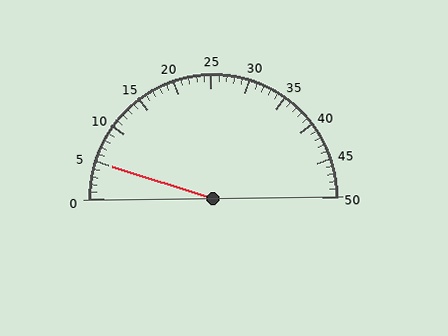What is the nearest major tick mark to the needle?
The nearest major tick mark is 5.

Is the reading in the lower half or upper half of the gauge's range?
The reading is in the lower half of the range (0 to 50).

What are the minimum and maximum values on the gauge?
The gauge ranges from 0 to 50.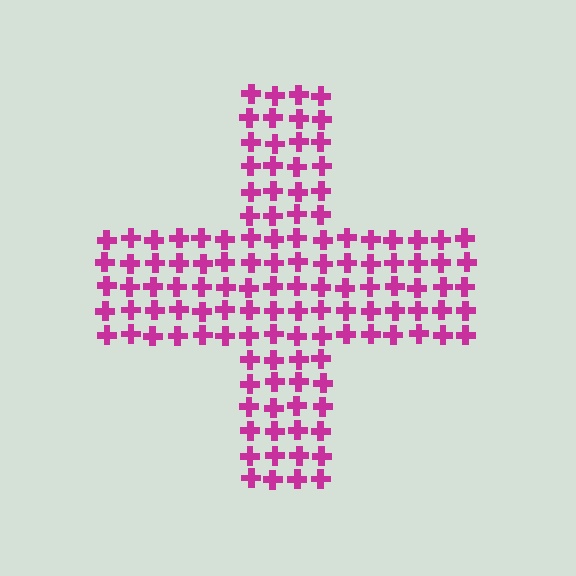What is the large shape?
The large shape is a cross.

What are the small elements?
The small elements are crosses.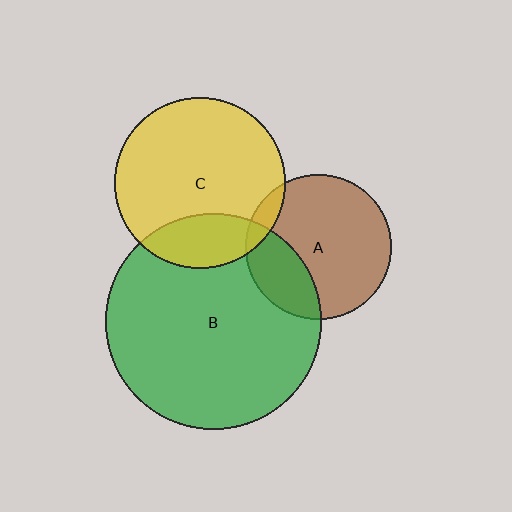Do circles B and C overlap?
Yes.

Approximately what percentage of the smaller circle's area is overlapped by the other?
Approximately 20%.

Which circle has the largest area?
Circle B (green).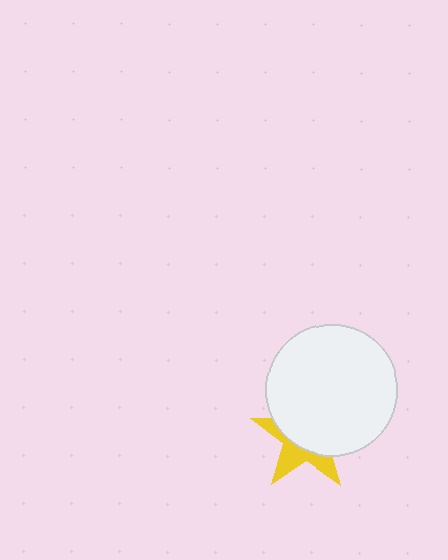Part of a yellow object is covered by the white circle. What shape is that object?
It is a star.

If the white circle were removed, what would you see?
You would see the complete yellow star.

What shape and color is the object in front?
The object in front is a white circle.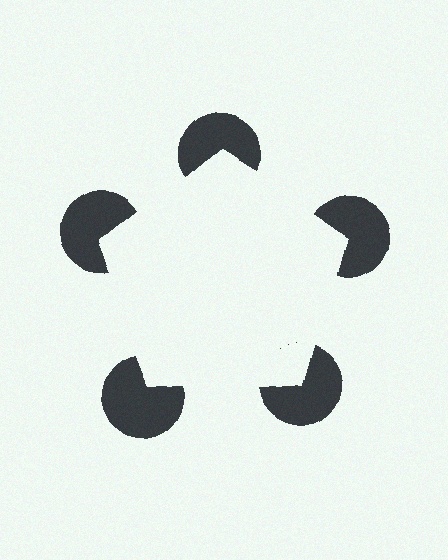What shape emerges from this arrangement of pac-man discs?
An illusory pentagon — its edges are inferred from the aligned wedge cuts in the pac-man discs, not physically drawn.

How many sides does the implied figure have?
5 sides.